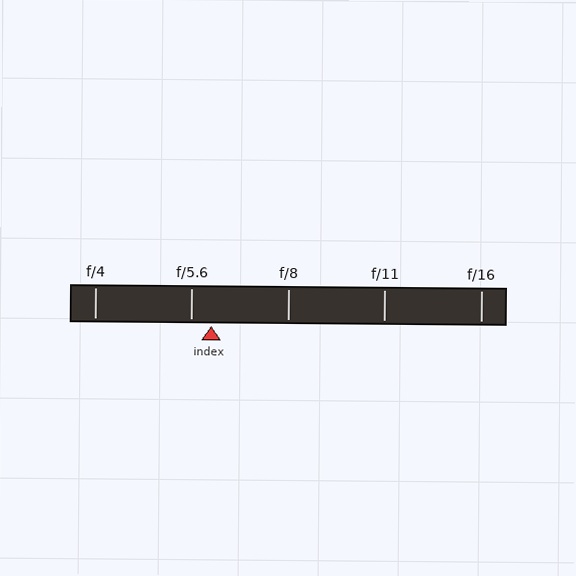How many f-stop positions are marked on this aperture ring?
There are 5 f-stop positions marked.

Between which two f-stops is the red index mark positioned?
The index mark is between f/5.6 and f/8.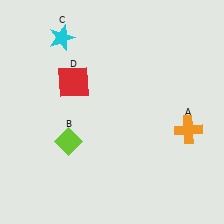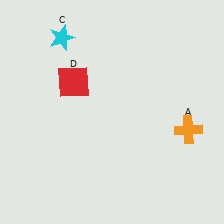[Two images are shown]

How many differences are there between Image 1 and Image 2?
There is 1 difference between the two images.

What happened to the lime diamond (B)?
The lime diamond (B) was removed in Image 2. It was in the bottom-left area of Image 1.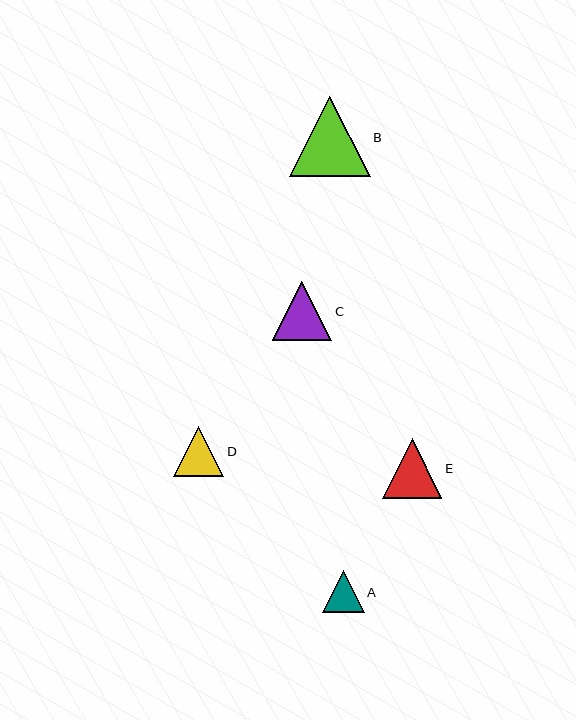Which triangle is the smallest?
Triangle A is the smallest with a size of approximately 42 pixels.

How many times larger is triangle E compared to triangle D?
Triangle E is approximately 1.2 times the size of triangle D.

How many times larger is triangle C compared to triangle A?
Triangle C is approximately 1.4 times the size of triangle A.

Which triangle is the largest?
Triangle B is the largest with a size of approximately 81 pixels.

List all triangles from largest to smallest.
From largest to smallest: B, C, E, D, A.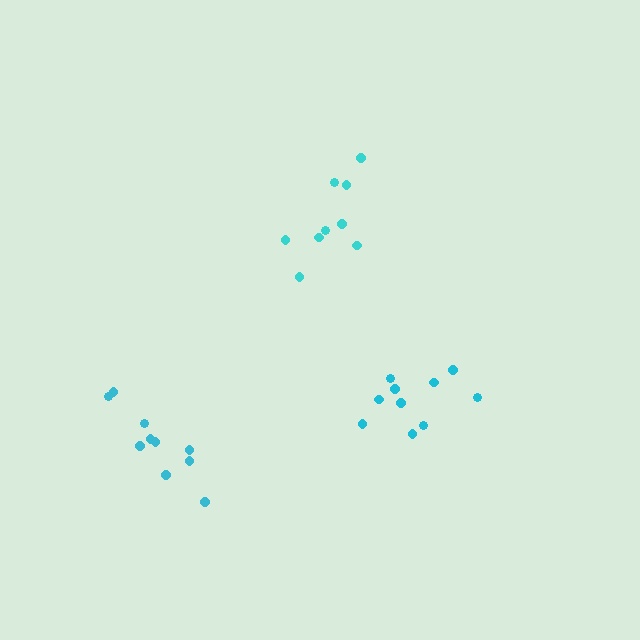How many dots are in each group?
Group 1: 9 dots, Group 2: 10 dots, Group 3: 10 dots (29 total).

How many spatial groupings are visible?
There are 3 spatial groupings.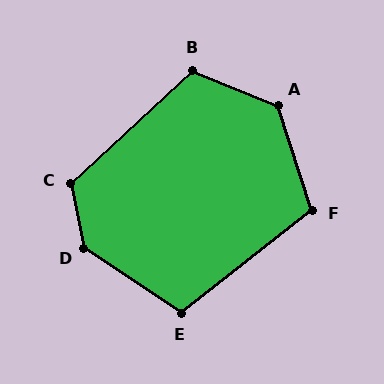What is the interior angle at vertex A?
Approximately 131 degrees (obtuse).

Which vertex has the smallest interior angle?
E, at approximately 108 degrees.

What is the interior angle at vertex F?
Approximately 110 degrees (obtuse).